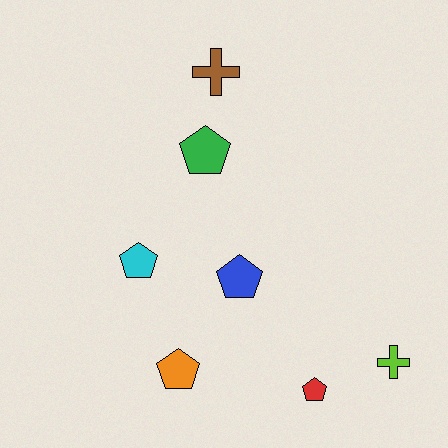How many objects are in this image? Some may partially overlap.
There are 7 objects.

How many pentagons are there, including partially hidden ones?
There are 5 pentagons.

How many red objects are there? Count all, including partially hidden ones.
There is 1 red object.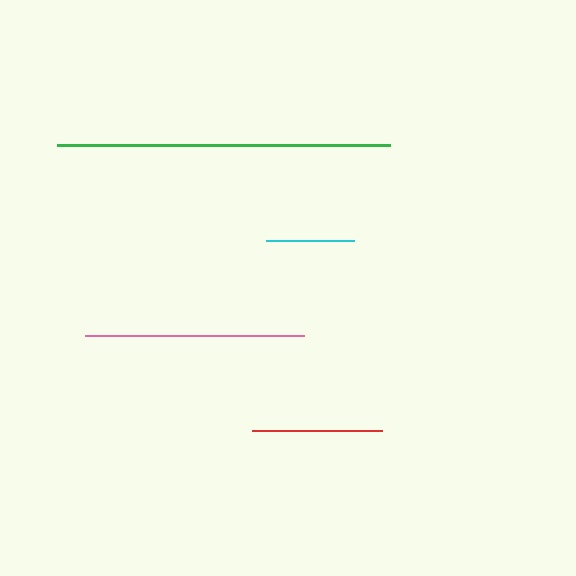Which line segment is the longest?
The green line is the longest at approximately 333 pixels.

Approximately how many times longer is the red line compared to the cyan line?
The red line is approximately 1.5 times the length of the cyan line.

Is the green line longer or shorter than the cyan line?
The green line is longer than the cyan line.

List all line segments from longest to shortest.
From longest to shortest: green, pink, red, cyan.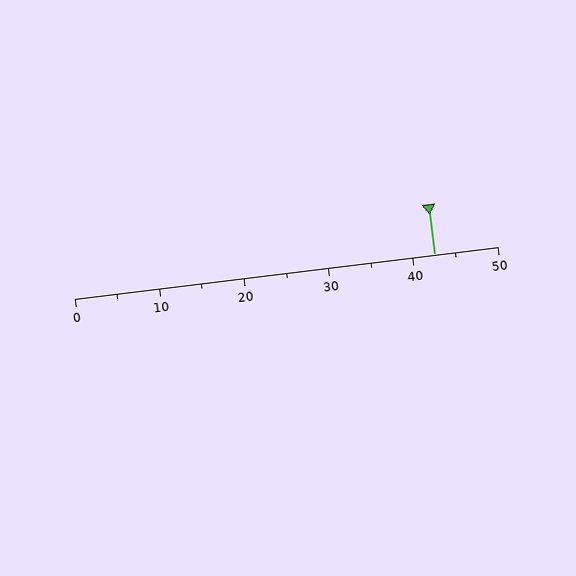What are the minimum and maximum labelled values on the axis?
The axis runs from 0 to 50.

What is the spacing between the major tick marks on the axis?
The major ticks are spaced 10 apart.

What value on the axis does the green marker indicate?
The marker indicates approximately 42.5.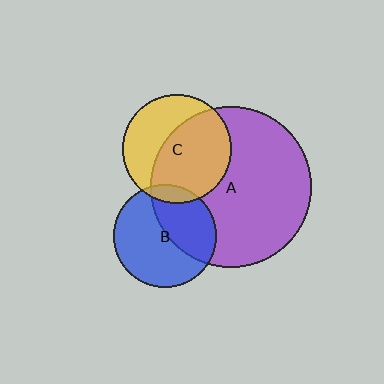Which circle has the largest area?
Circle A (purple).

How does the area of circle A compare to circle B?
Approximately 2.4 times.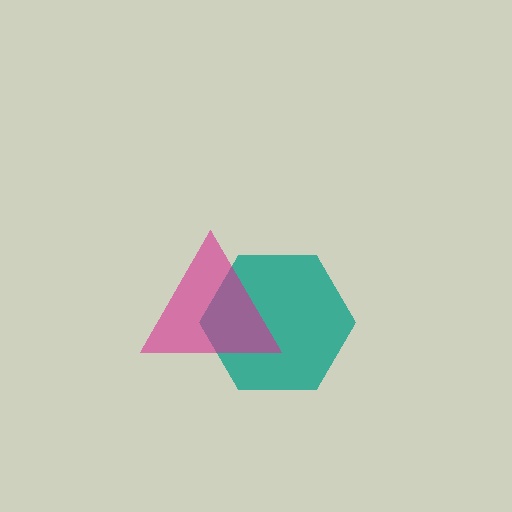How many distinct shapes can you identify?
There are 2 distinct shapes: a teal hexagon, a magenta triangle.